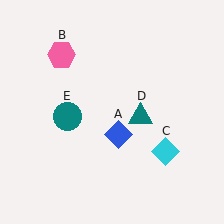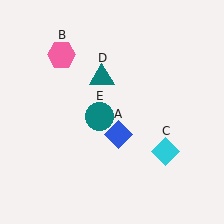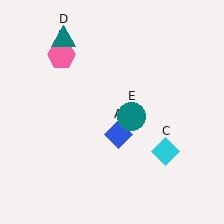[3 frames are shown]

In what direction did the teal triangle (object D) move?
The teal triangle (object D) moved up and to the left.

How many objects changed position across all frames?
2 objects changed position: teal triangle (object D), teal circle (object E).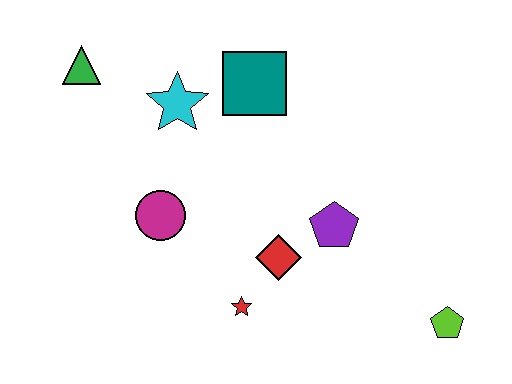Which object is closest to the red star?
The red diamond is closest to the red star.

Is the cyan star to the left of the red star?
Yes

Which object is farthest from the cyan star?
The lime pentagon is farthest from the cyan star.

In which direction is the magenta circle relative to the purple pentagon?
The magenta circle is to the left of the purple pentagon.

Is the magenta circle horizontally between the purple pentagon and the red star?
No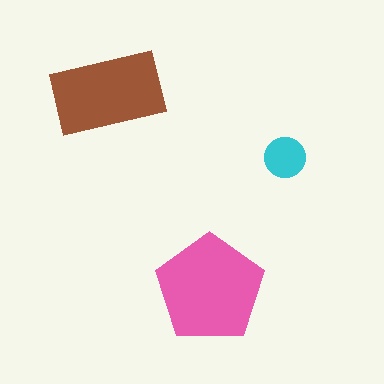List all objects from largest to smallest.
The pink pentagon, the brown rectangle, the cyan circle.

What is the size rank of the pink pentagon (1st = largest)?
1st.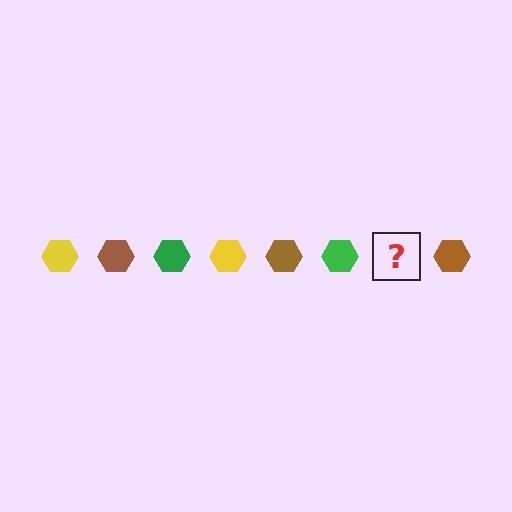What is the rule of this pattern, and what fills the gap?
The rule is that the pattern cycles through yellow, brown, green hexagons. The gap should be filled with a yellow hexagon.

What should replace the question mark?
The question mark should be replaced with a yellow hexagon.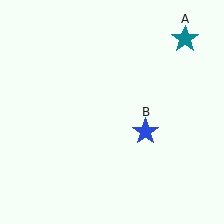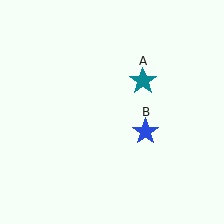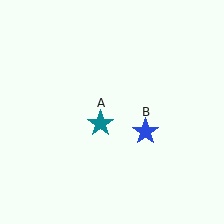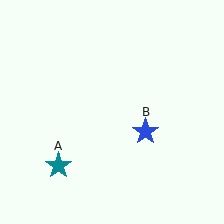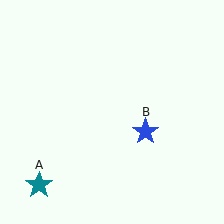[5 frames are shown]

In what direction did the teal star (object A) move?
The teal star (object A) moved down and to the left.